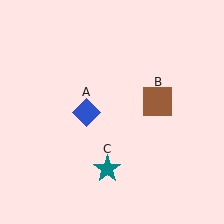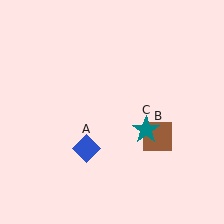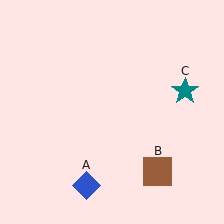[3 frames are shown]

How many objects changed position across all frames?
3 objects changed position: blue diamond (object A), brown square (object B), teal star (object C).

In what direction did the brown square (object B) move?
The brown square (object B) moved down.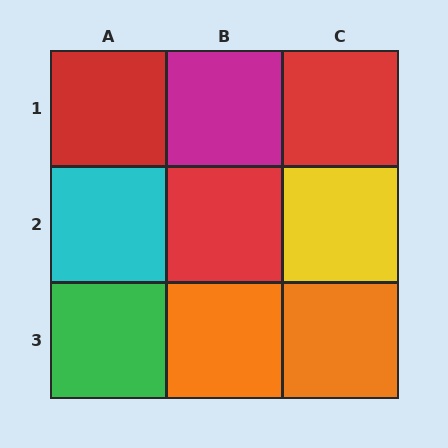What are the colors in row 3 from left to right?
Green, orange, orange.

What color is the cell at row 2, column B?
Red.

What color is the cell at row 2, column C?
Yellow.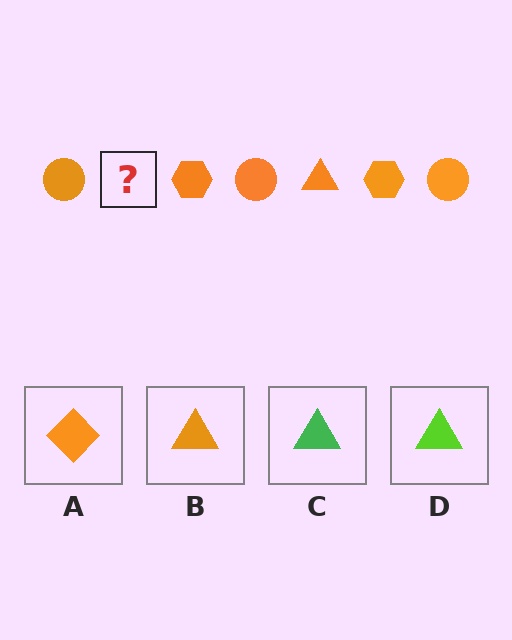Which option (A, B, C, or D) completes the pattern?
B.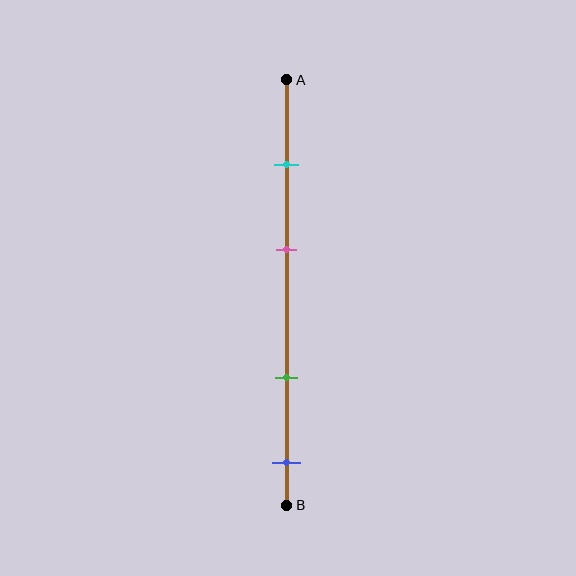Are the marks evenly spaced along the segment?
No, the marks are not evenly spaced.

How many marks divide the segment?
There are 4 marks dividing the segment.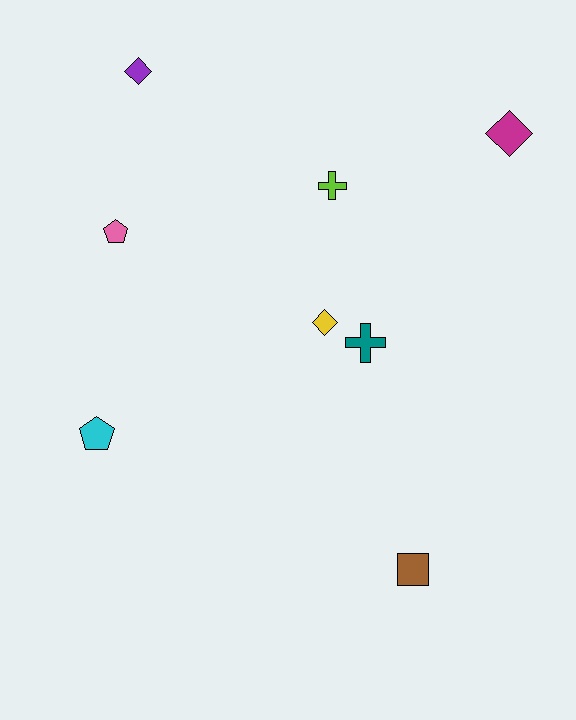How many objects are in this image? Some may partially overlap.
There are 8 objects.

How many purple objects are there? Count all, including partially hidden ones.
There is 1 purple object.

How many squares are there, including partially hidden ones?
There is 1 square.